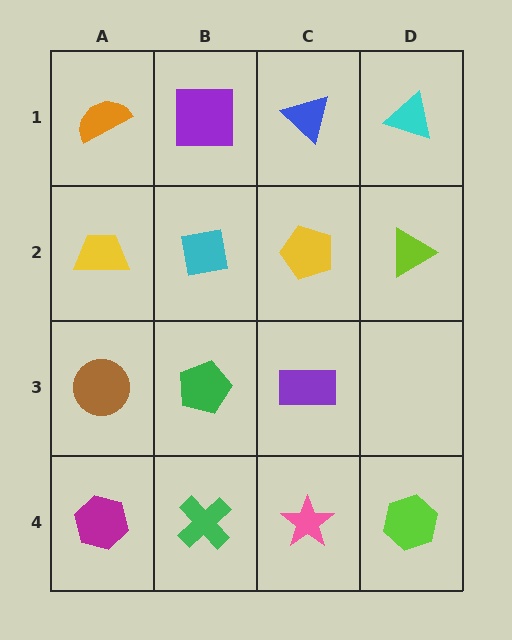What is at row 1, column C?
A blue triangle.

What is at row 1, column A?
An orange semicircle.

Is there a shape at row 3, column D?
No, that cell is empty.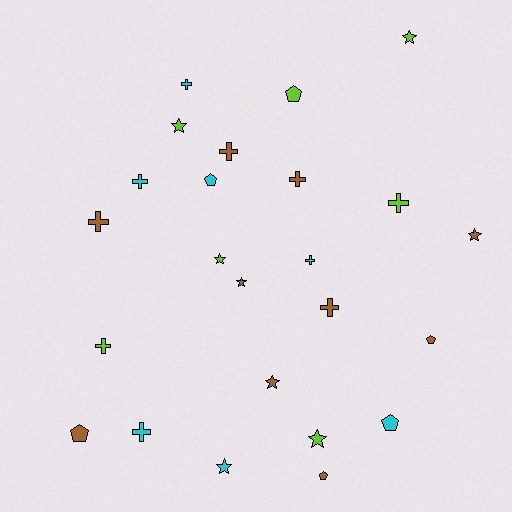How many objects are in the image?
There are 24 objects.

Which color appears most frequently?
Brown, with 10 objects.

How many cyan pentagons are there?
There are 2 cyan pentagons.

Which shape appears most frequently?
Cross, with 10 objects.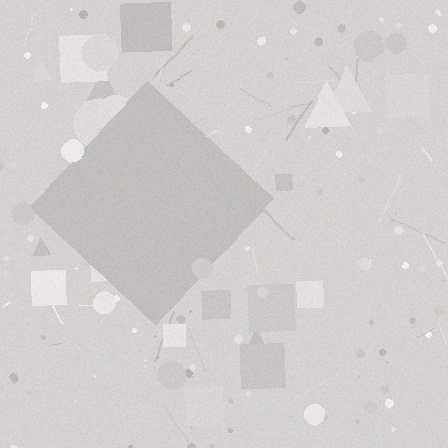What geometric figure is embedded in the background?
A diamond is embedded in the background.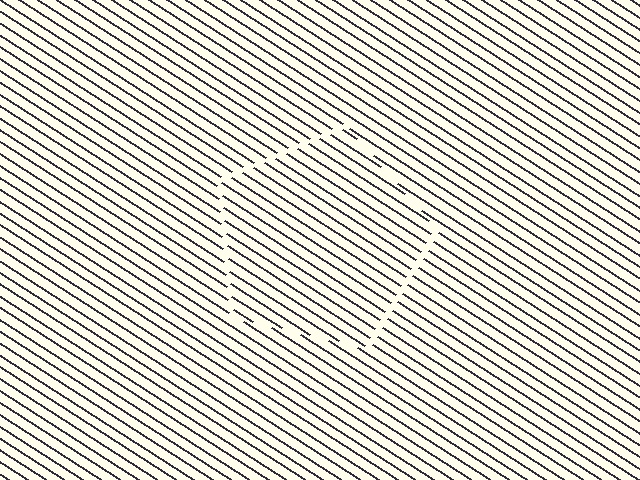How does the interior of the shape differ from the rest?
The interior of the shape contains the same grating, shifted by half a period — the contour is defined by the phase discontinuity where line-ends from the inner and outer gratings abut.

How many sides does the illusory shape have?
5 sides — the line-ends trace a pentagon.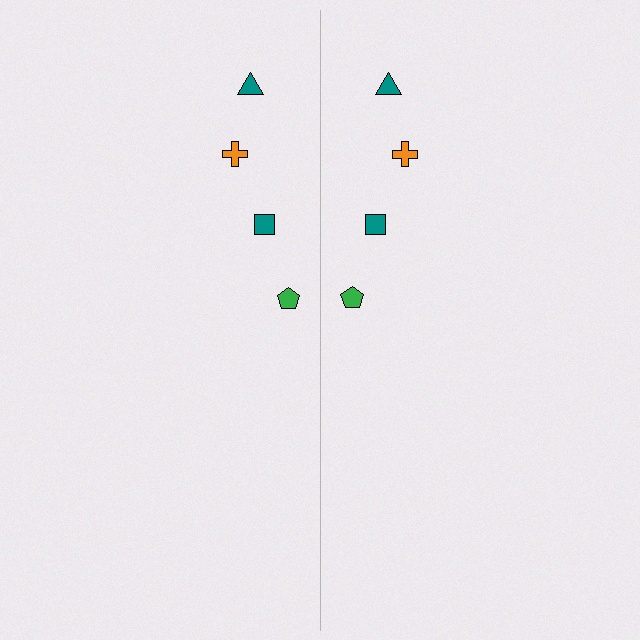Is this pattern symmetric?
Yes, this pattern has bilateral (reflection) symmetry.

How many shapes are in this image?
There are 8 shapes in this image.